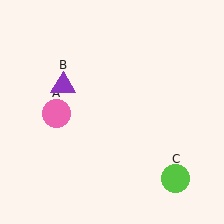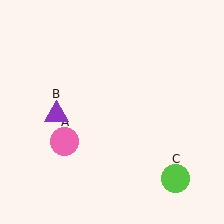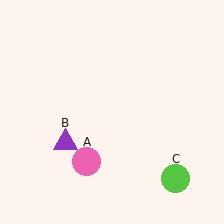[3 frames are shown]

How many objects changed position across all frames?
2 objects changed position: pink circle (object A), purple triangle (object B).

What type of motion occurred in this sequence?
The pink circle (object A), purple triangle (object B) rotated counterclockwise around the center of the scene.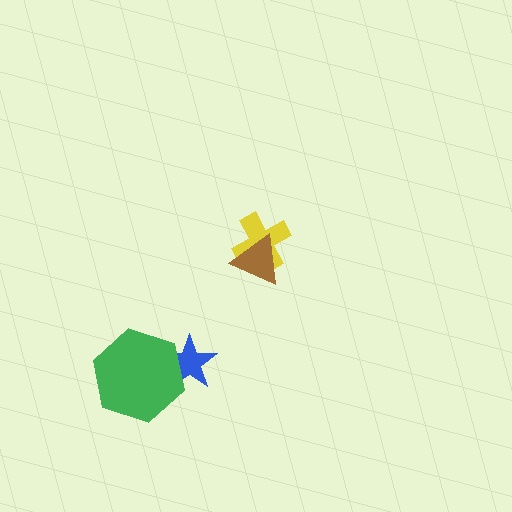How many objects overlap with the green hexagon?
1 object overlaps with the green hexagon.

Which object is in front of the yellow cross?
The brown triangle is in front of the yellow cross.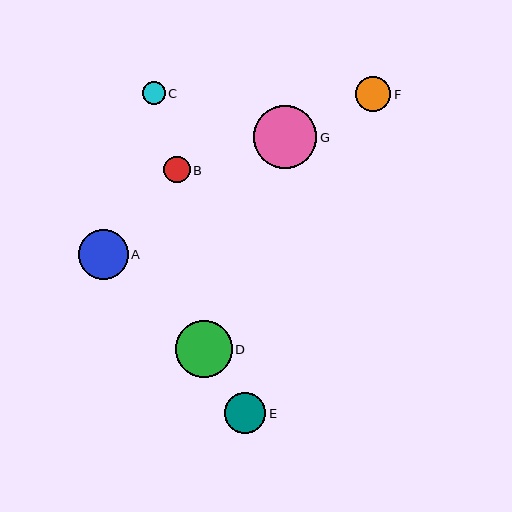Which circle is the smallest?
Circle C is the smallest with a size of approximately 22 pixels.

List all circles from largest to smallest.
From largest to smallest: G, D, A, E, F, B, C.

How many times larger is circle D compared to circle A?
Circle D is approximately 1.1 times the size of circle A.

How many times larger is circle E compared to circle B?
Circle E is approximately 1.5 times the size of circle B.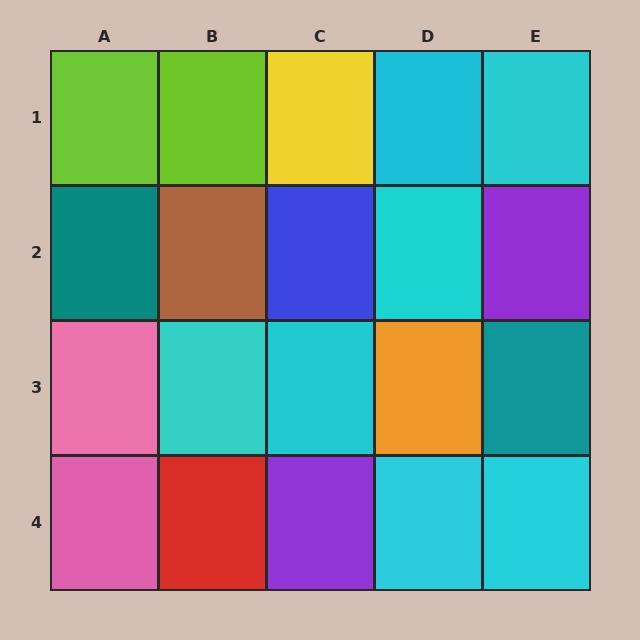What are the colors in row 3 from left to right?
Pink, cyan, cyan, orange, teal.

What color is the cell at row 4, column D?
Cyan.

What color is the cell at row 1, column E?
Cyan.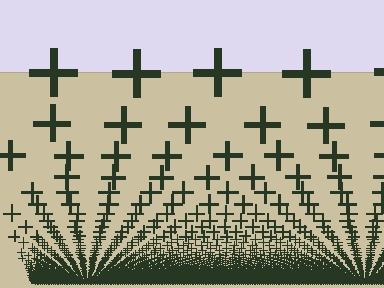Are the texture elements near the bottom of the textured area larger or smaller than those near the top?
Smaller. The gradient is inverted — elements near the bottom are smaller and denser.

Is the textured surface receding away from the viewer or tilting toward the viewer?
The surface appears to tilt toward the viewer. Texture elements get larger and sparser toward the top.